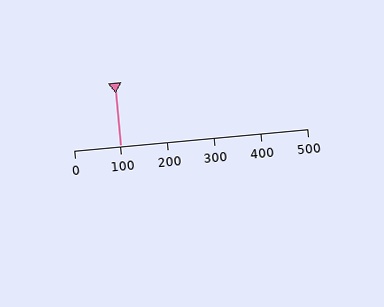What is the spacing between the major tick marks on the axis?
The major ticks are spaced 100 apart.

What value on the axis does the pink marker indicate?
The marker indicates approximately 100.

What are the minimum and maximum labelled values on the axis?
The axis runs from 0 to 500.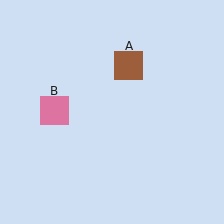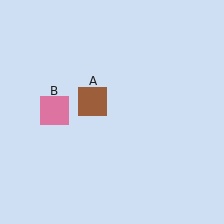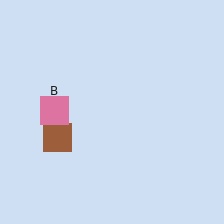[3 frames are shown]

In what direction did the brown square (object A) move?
The brown square (object A) moved down and to the left.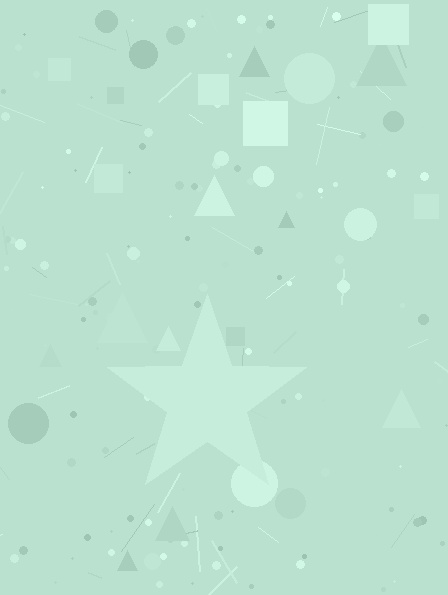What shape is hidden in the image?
A star is hidden in the image.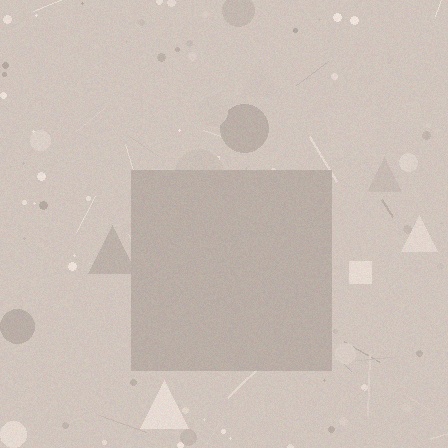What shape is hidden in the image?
A square is hidden in the image.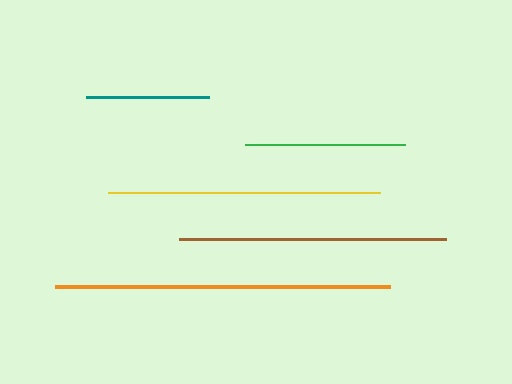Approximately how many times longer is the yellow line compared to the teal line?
The yellow line is approximately 2.2 times the length of the teal line.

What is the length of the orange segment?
The orange segment is approximately 334 pixels long.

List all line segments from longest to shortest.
From longest to shortest: orange, yellow, brown, green, teal.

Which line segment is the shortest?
The teal line is the shortest at approximately 123 pixels.